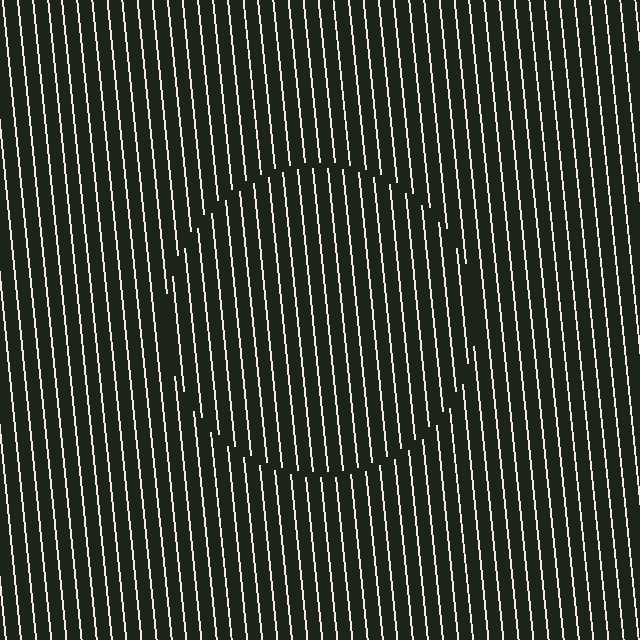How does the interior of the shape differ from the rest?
The interior of the shape contains the same grating, shifted by half a period — the contour is defined by the phase discontinuity where line-ends from the inner and outer gratings abut.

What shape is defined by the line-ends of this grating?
An illusory circle. The interior of the shape contains the same grating, shifted by half a period — the contour is defined by the phase discontinuity where line-ends from the inner and outer gratings abut.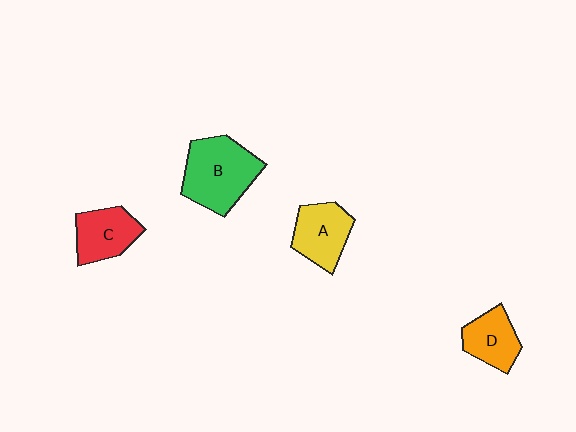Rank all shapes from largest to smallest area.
From largest to smallest: B (green), A (yellow), C (red), D (orange).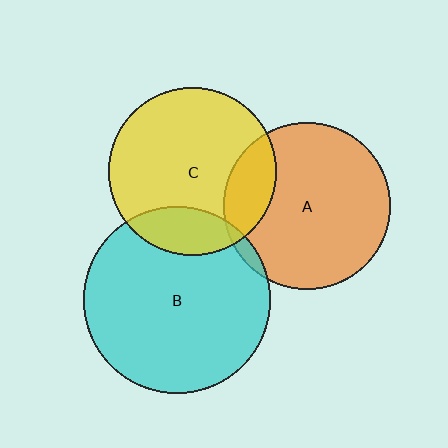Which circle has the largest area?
Circle B (cyan).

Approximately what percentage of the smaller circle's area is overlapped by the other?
Approximately 5%.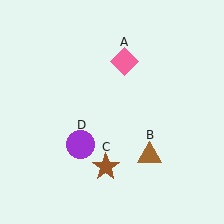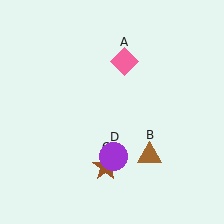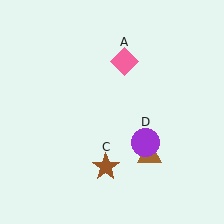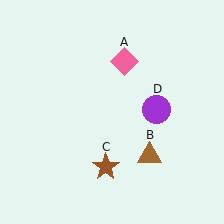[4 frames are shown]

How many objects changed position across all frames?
1 object changed position: purple circle (object D).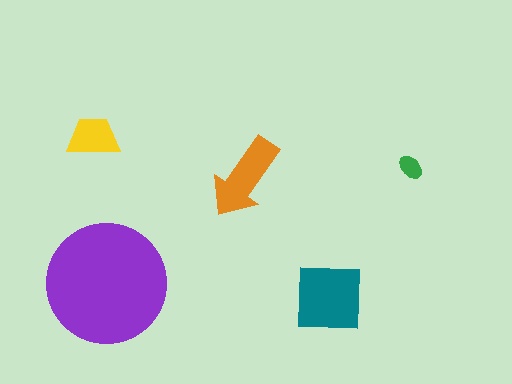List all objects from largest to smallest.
The purple circle, the teal square, the orange arrow, the yellow trapezoid, the green ellipse.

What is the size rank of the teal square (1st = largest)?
2nd.